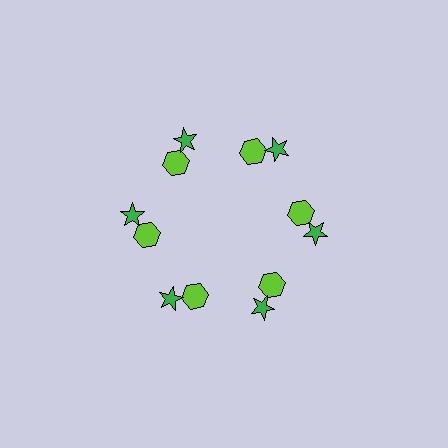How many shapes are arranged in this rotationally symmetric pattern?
There are 12 shapes, arranged in 6 groups of 2.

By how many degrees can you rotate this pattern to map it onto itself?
The pattern maps onto itself every 60 degrees of rotation.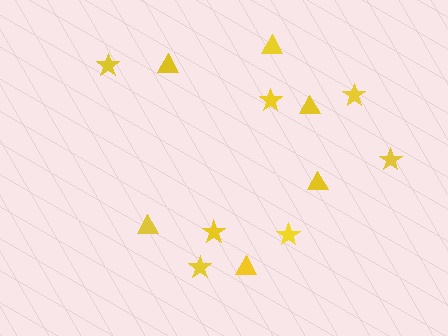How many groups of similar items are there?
There are 2 groups: one group of triangles (6) and one group of stars (7).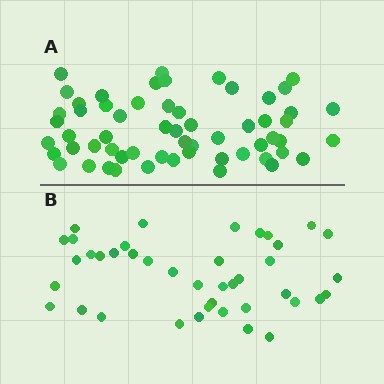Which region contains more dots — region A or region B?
Region A (the top region) has more dots.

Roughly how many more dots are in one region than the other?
Region A has approximately 20 more dots than region B.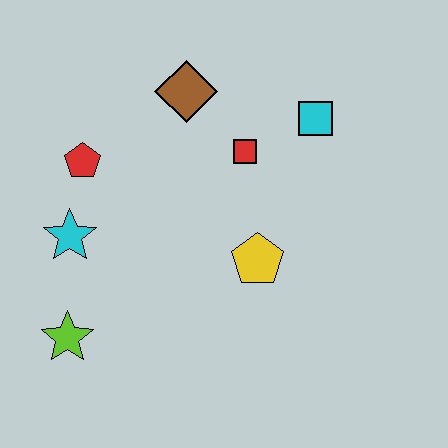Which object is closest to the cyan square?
The red square is closest to the cyan square.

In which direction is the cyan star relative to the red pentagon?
The cyan star is below the red pentagon.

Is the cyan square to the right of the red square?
Yes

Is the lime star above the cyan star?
No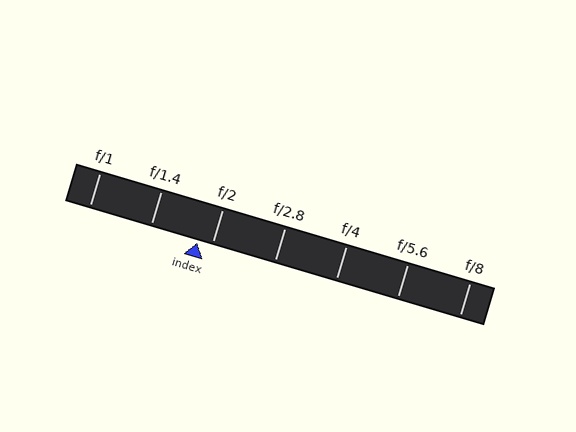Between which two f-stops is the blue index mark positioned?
The index mark is between f/1.4 and f/2.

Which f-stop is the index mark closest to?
The index mark is closest to f/2.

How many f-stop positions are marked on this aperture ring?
There are 7 f-stop positions marked.